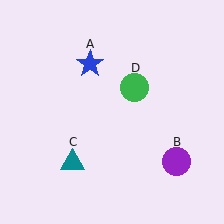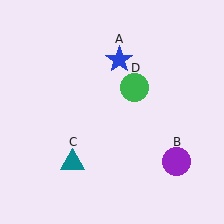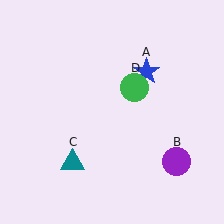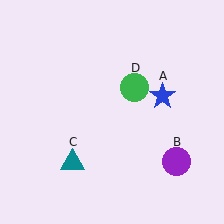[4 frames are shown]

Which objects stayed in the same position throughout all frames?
Purple circle (object B) and teal triangle (object C) and green circle (object D) remained stationary.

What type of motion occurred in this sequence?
The blue star (object A) rotated clockwise around the center of the scene.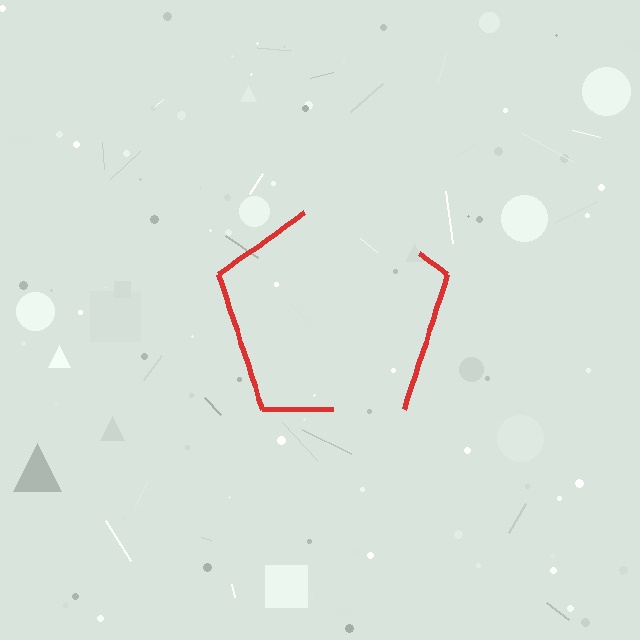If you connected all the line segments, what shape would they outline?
They would outline a pentagon.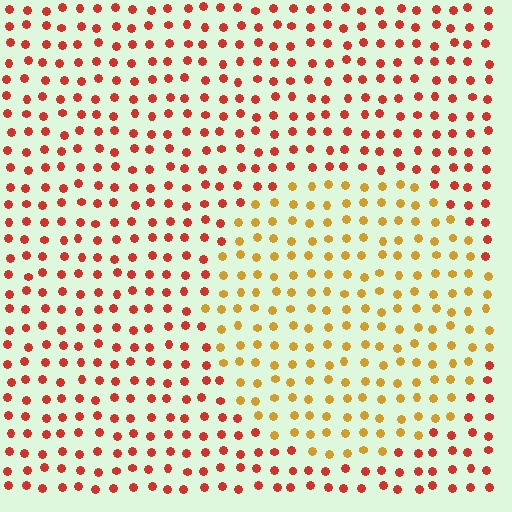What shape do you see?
I see a circle.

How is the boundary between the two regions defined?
The boundary is defined purely by a slight shift in hue (about 39 degrees). Spacing, size, and orientation are identical on both sides.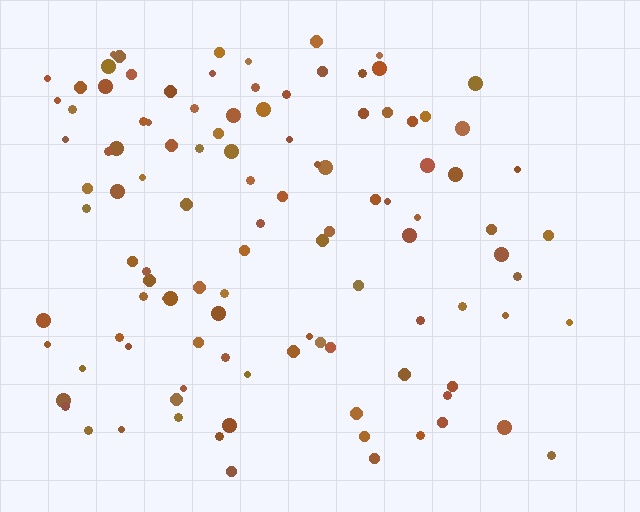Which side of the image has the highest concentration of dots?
The left.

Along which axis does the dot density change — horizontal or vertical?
Horizontal.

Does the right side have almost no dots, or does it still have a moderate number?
Still a moderate number, just noticeably fewer than the left.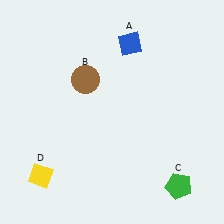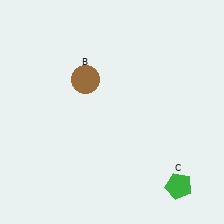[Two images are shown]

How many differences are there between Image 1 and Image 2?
There are 2 differences between the two images.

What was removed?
The yellow diamond (D), the blue diamond (A) were removed in Image 2.